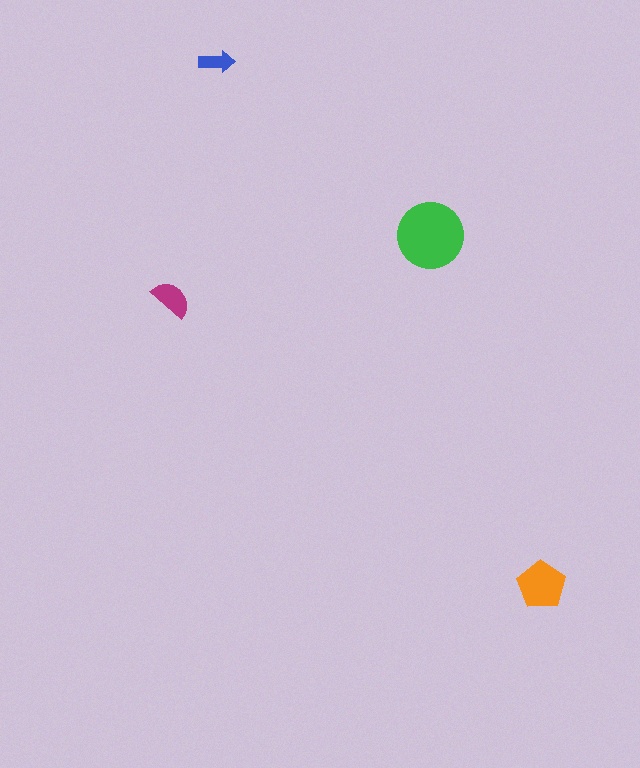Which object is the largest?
The green circle.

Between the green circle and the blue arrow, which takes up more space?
The green circle.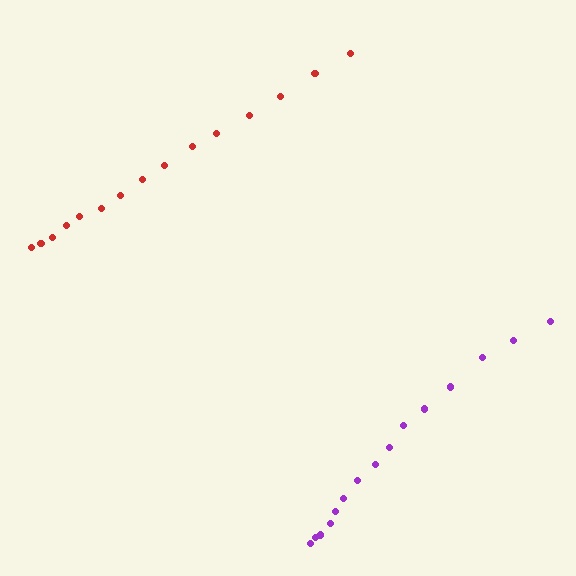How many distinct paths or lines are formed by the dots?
There are 2 distinct paths.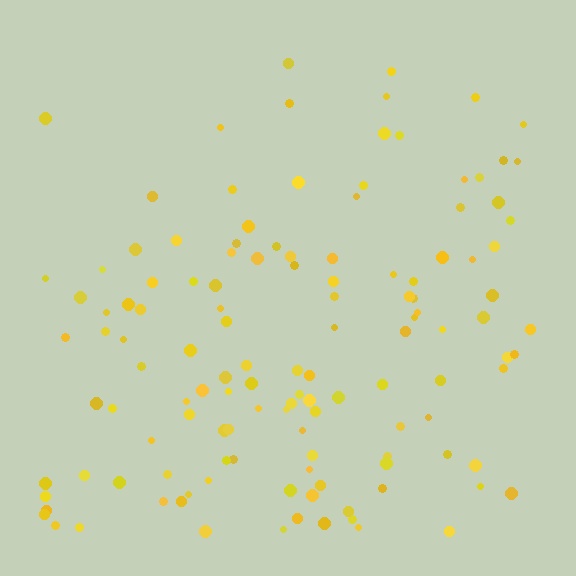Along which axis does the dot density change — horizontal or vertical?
Vertical.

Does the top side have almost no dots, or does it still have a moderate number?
Still a moderate number, just noticeably fewer than the bottom.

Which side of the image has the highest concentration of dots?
The bottom.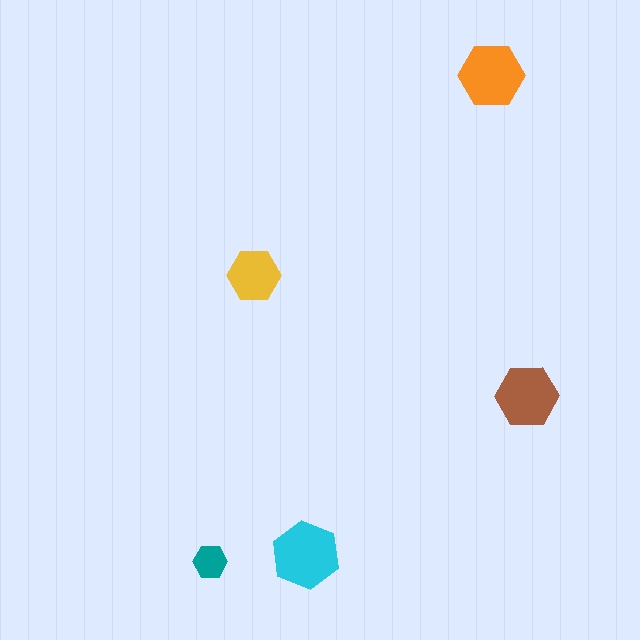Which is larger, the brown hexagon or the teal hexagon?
The brown one.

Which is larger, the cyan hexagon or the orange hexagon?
The cyan one.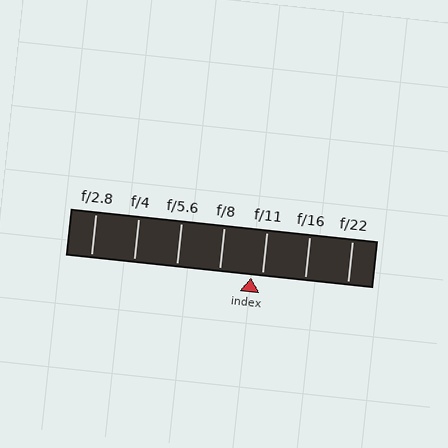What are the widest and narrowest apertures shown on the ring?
The widest aperture shown is f/2.8 and the narrowest is f/22.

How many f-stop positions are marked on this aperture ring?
There are 7 f-stop positions marked.